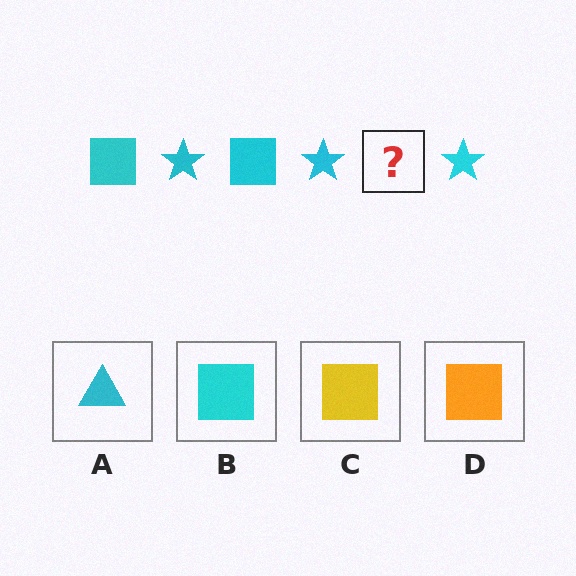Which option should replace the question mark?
Option B.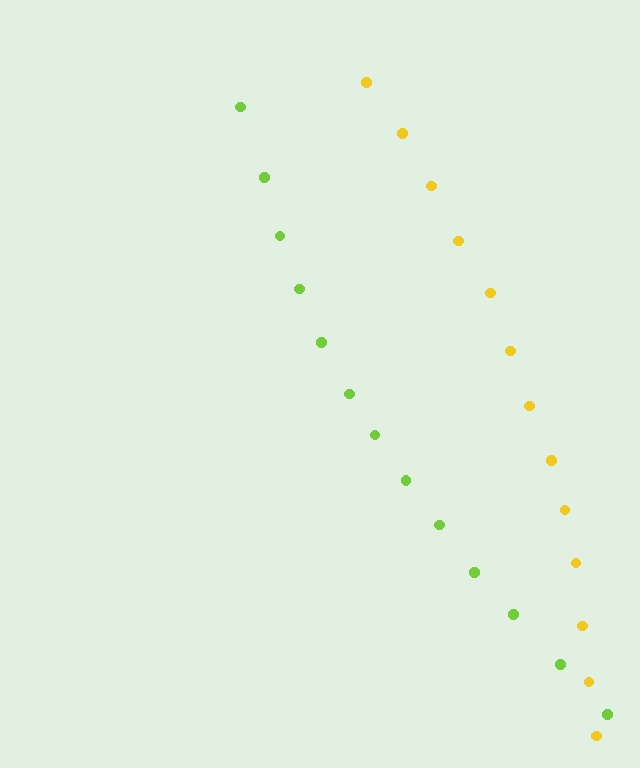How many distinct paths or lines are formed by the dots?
There are 2 distinct paths.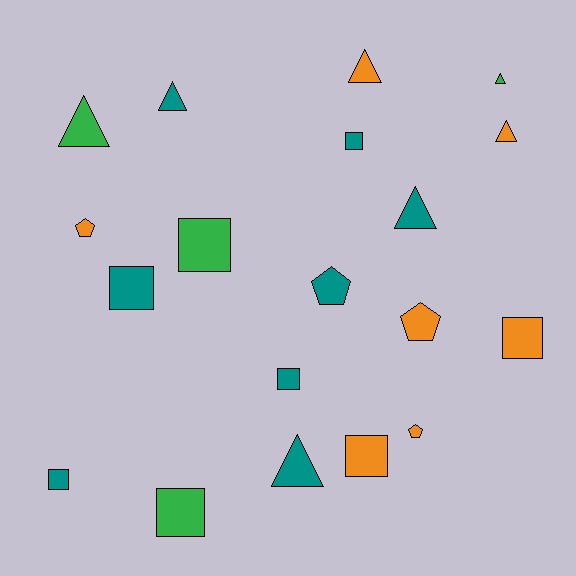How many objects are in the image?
There are 19 objects.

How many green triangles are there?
There are 2 green triangles.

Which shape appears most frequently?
Square, with 8 objects.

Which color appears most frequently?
Teal, with 8 objects.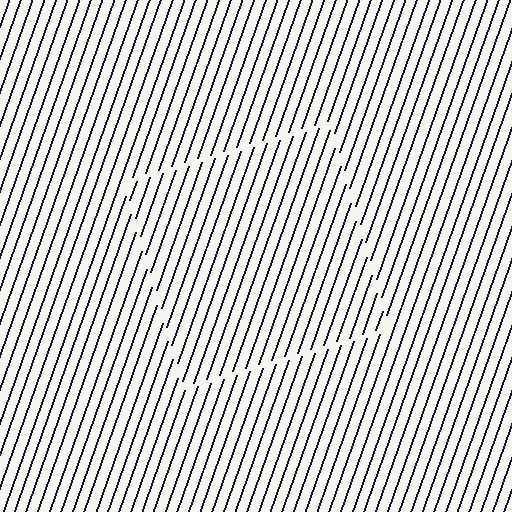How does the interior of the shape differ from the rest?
The interior of the shape contains the same grating, shifted by half a period — the contour is defined by the phase discontinuity where line-ends from the inner and outer gratings abut.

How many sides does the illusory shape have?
4 sides — the line-ends trace a square.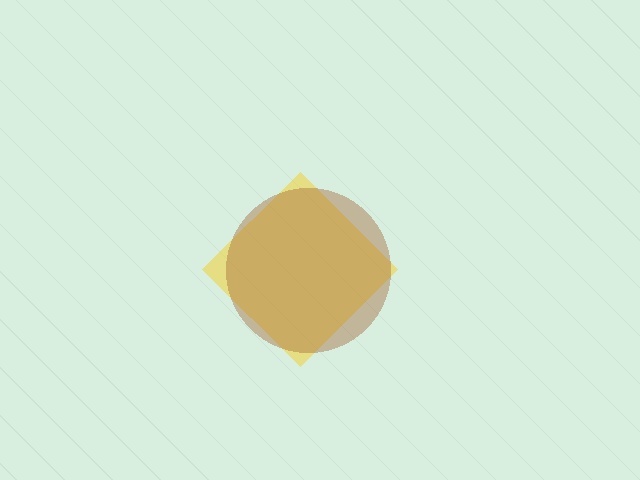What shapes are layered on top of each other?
The layered shapes are: a yellow diamond, a brown circle.